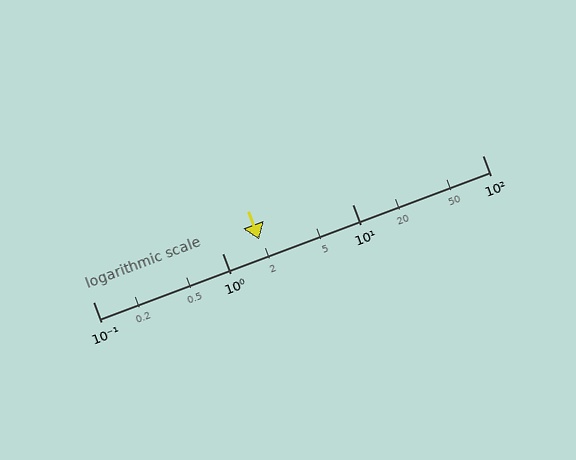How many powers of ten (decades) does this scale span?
The scale spans 3 decades, from 0.1 to 100.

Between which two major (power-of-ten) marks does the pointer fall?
The pointer is between 1 and 10.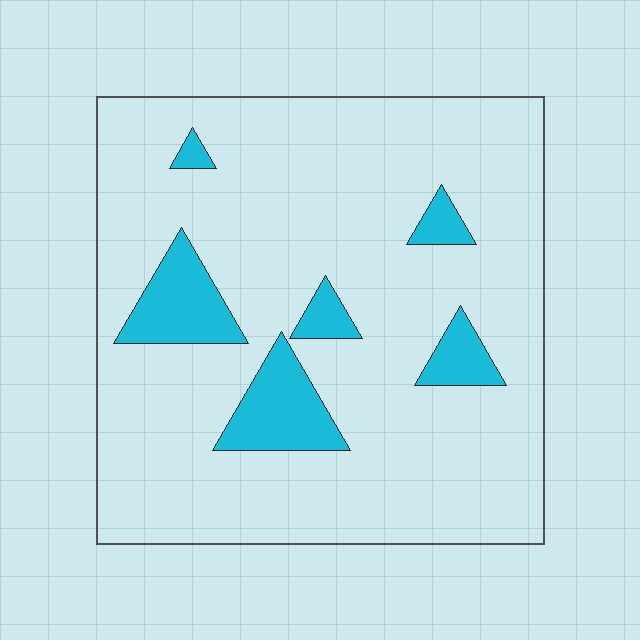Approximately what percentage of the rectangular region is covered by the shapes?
Approximately 15%.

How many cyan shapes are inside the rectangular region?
6.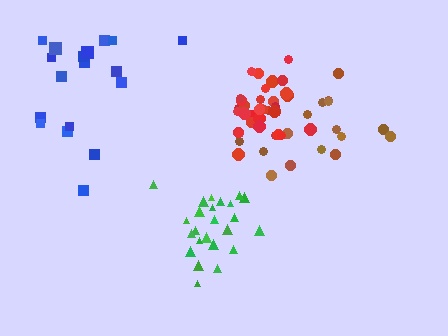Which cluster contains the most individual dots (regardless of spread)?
Red (34).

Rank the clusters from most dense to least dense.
red, green, brown, blue.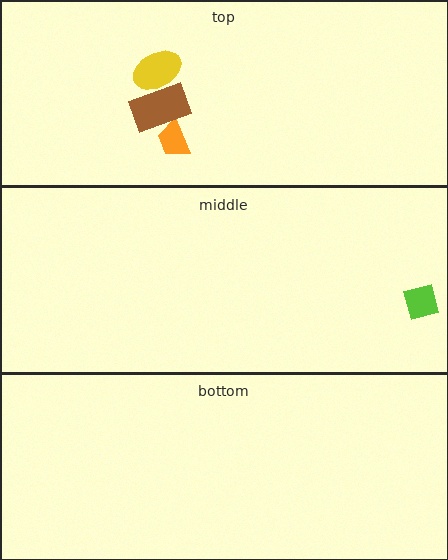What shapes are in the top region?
The yellow ellipse, the orange trapezoid, the brown rectangle.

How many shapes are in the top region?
3.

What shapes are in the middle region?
The lime diamond.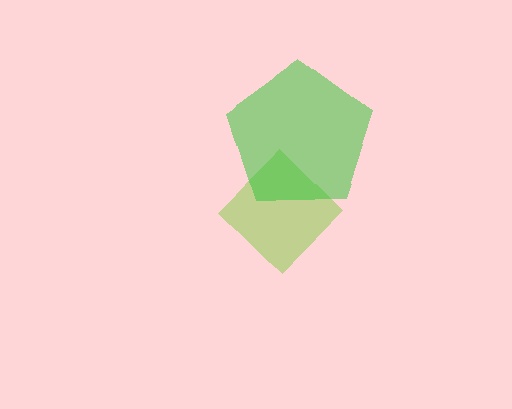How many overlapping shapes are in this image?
There are 2 overlapping shapes in the image.